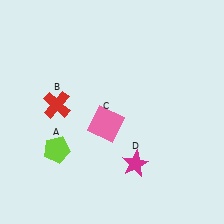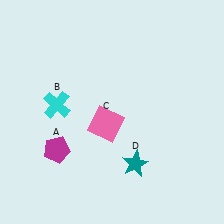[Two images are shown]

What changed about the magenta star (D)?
In Image 1, D is magenta. In Image 2, it changed to teal.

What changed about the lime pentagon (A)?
In Image 1, A is lime. In Image 2, it changed to magenta.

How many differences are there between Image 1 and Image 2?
There are 3 differences between the two images.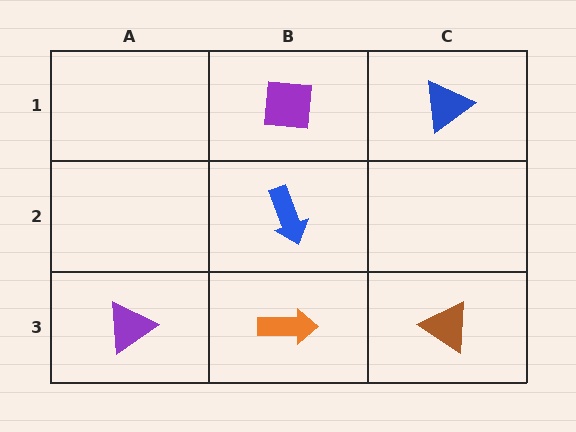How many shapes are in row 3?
3 shapes.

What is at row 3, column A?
A purple triangle.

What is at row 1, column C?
A blue triangle.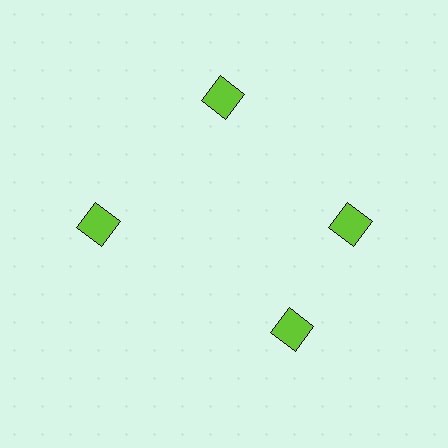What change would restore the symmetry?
The symmetry would be restored by rotating it back into even spacing with its neighbors so that all 4 squares sit at equal angles and equal distance from the center.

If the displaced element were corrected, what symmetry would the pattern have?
It would have 4-fold rotational symmetry — the pattern would map onto itself every 90 degrees.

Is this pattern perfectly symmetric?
No. The 4 lime squares are arranged in a ring, but one element near the 6 o'clock position is rotated out of alignment along the ring, breaking the 4-fold rotational symmetry.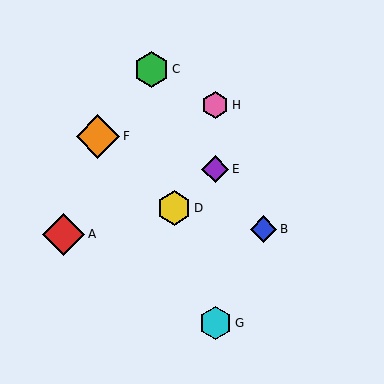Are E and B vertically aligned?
No, E is at x≈215 and B is at x≈263.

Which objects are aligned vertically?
Objects E, G, H are aligned vertically.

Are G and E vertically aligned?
Yes, both are at x≈215.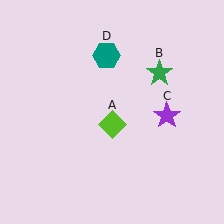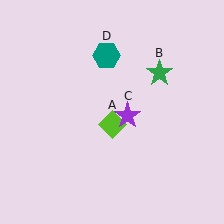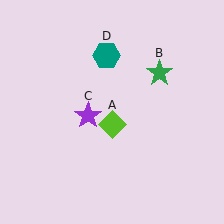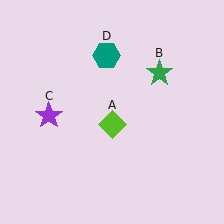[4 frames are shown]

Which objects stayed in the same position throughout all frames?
Lime diamond (object A) and green star (object B) and teal hexagon (object D) remained stationary.